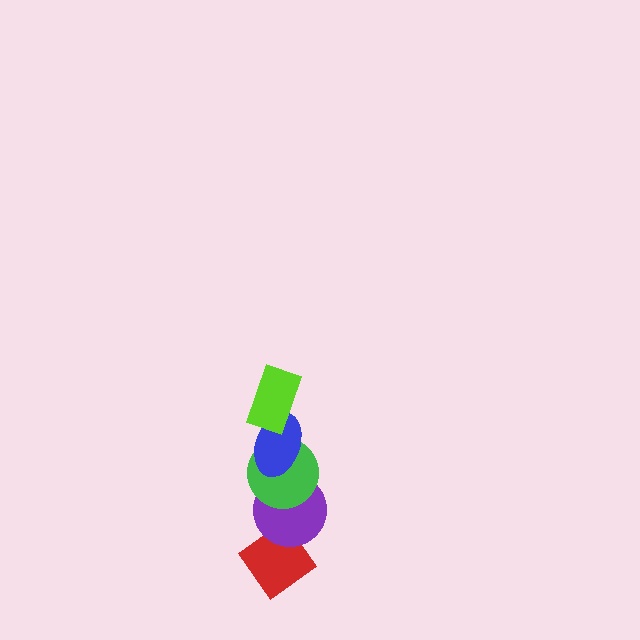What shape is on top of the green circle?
The blue ellipse is on top of the green circle.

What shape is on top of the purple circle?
The green circle is on top of the purple circle.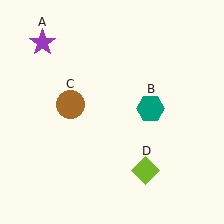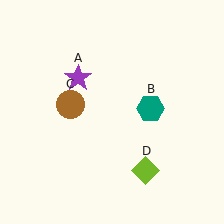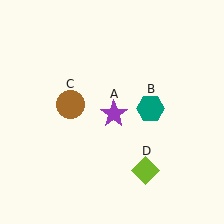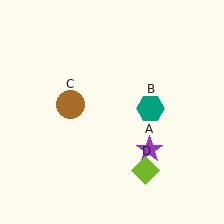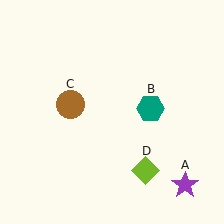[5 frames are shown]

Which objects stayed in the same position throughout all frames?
Teal hexagon (object B) and brown circle (object C) and lime diamond (object D) remained stationary.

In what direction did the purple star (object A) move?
The purple star (object A) moved down and to the right.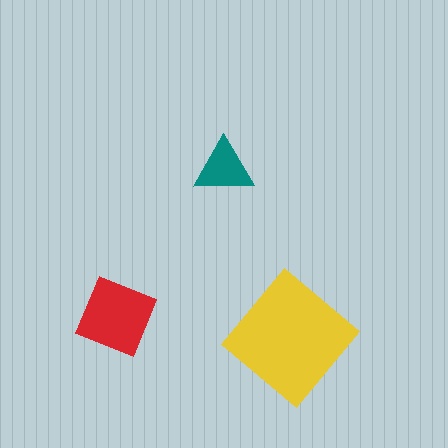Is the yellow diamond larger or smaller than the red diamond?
Larger.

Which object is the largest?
The yellow diamond.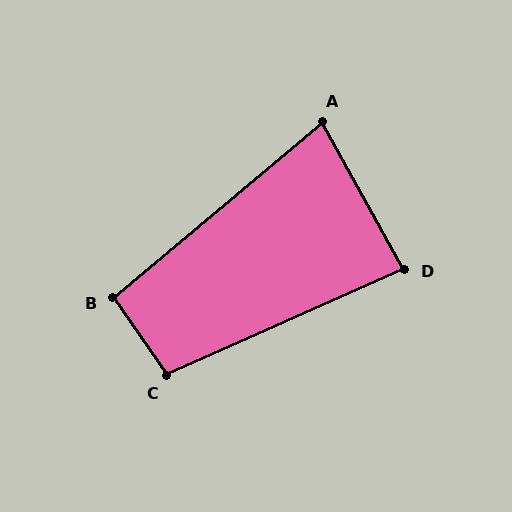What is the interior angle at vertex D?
Approximately 85 degrees (acute).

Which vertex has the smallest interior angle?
A, at approximately 79 degrees.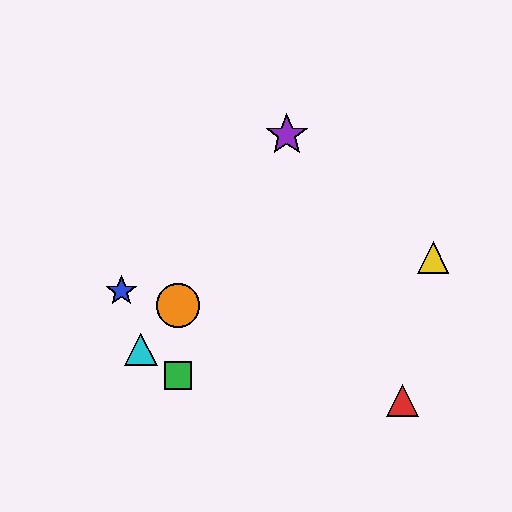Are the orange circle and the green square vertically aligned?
Yes, both are at x≈178.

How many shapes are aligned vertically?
2 shapes (the green square, the orange circle) are aligned vertically.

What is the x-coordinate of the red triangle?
The red triangle is at x≈403.